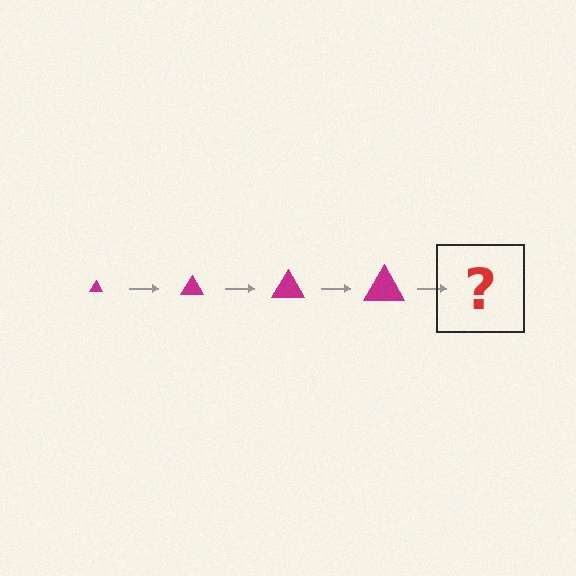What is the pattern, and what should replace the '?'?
The pattern is that the triangle gets progressively larger each step. The '?' should be a magenta triangle, larger than the previous one.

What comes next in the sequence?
The next element should be a magenta triangle, larger than the previous one.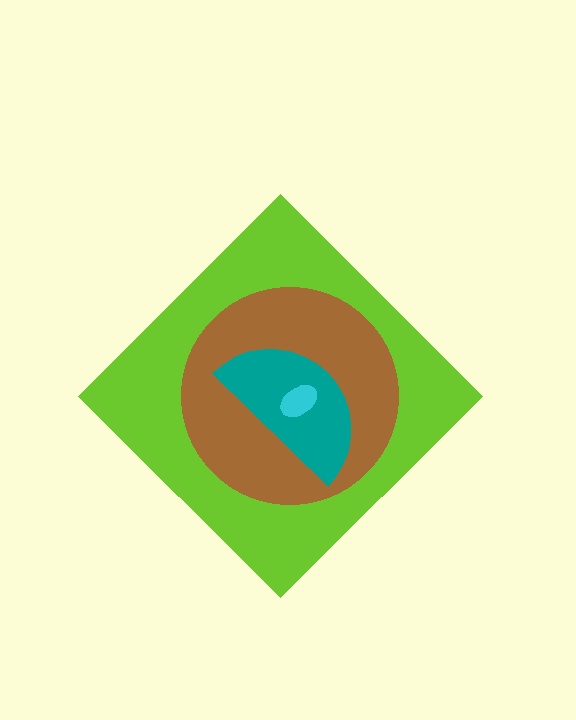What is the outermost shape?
The lime diamond.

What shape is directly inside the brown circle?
The teal semicircle.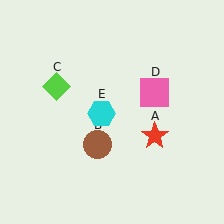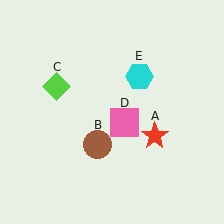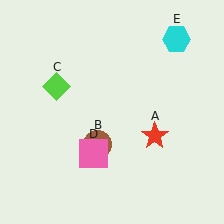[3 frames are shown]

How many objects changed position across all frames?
2 objects changed position: pink square (object D), cyan hexagon (object E).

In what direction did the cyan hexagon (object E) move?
The cyan hexagon (object E) moved up and to the right.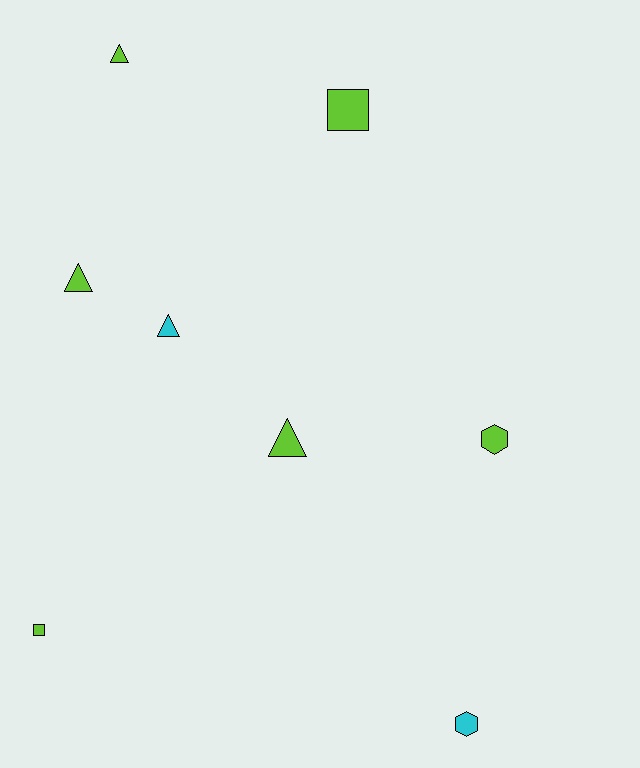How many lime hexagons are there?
There is 1 lime hexagon.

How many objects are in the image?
There are 8 objects.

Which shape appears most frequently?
Triangle, with 4 objects.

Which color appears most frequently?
Lime, with 6 objects.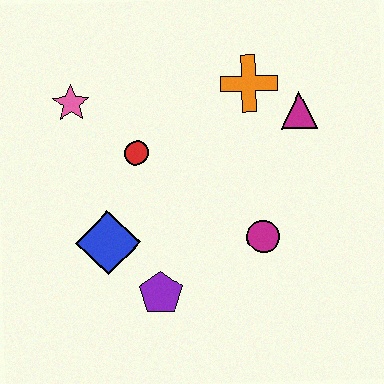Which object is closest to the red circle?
The pink star is closest to the red circle.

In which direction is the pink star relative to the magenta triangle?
The pink star is to the left of the magenta triangle.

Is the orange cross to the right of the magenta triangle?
No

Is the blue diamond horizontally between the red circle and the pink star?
Yes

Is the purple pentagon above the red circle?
No